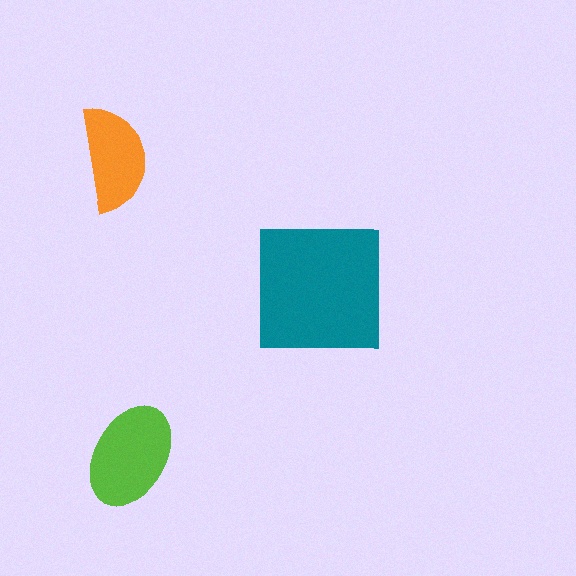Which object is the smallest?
The orange semicircle.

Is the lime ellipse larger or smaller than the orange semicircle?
Larger.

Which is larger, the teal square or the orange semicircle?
The teal square.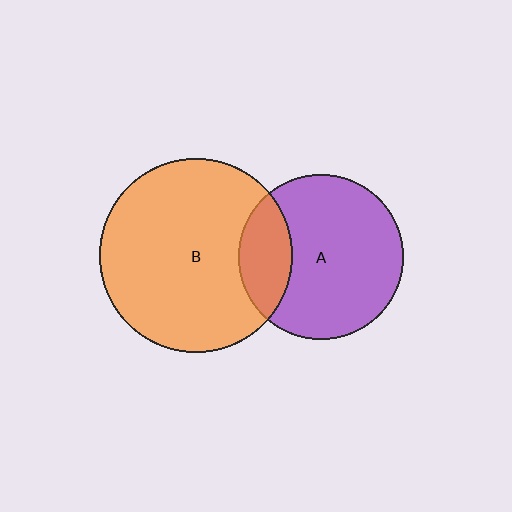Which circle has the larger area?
Circle B (orange).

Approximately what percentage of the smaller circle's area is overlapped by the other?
Approximately 25%.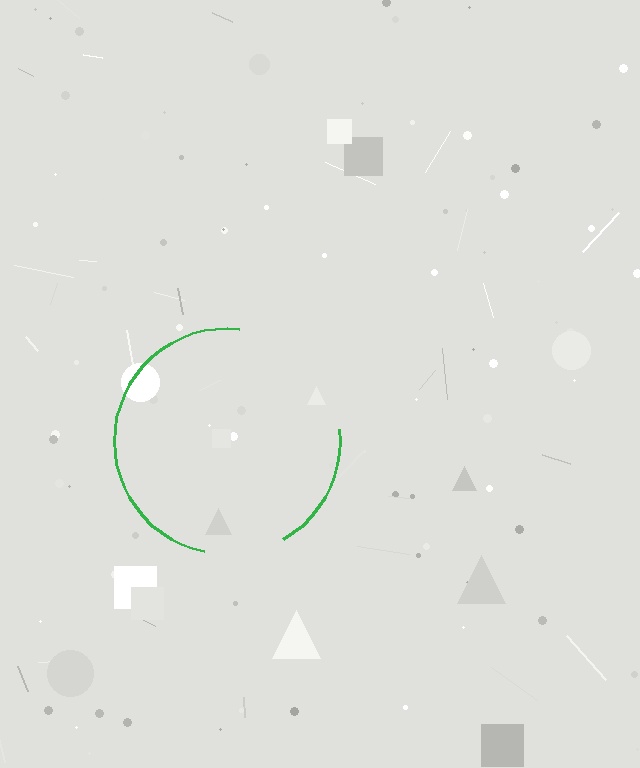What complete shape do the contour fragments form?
The contour fragments form a circle.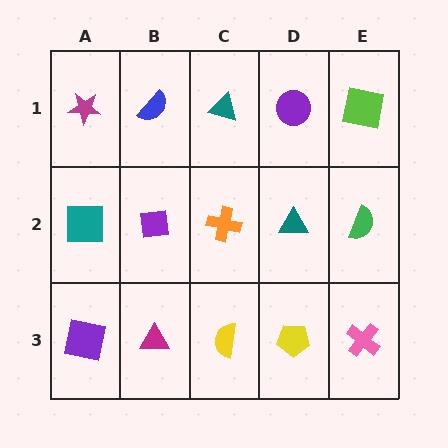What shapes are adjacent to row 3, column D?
A teal triangle (row 2, column D), a yellow semicircle (row 3, column C), a pink cross (row 3, column E).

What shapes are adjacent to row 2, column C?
A teal triangle (row 1, column C), a yellow semicircle (row 3, column C), a purple square (row 2, column B), a teal triangle (row 2, column D).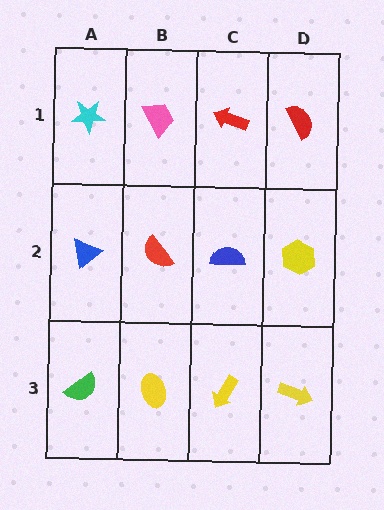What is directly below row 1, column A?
A blue triangle.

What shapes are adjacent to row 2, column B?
A pink trapezoid (row 1, column B), a yellow ellipse (row 3, column B), a blue triangle (row 2, column A), a blue semicircle (row 2, column C).